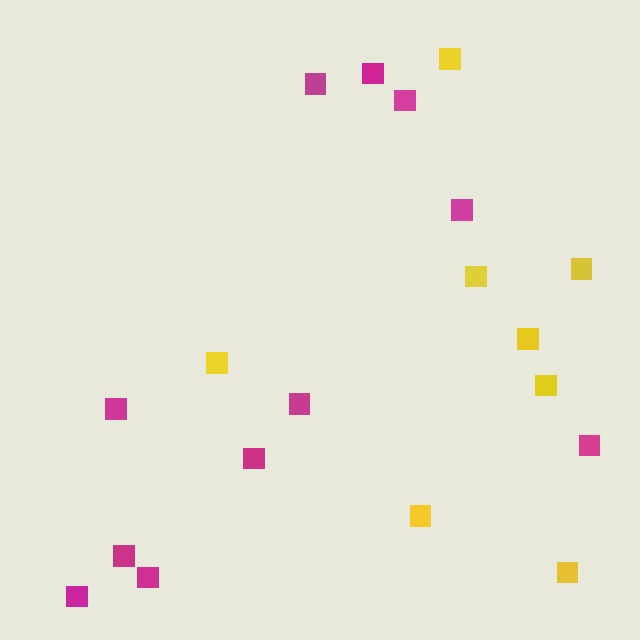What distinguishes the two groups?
There are 2 groups: one group of yellow squares (8) and one group of magenta squares (11).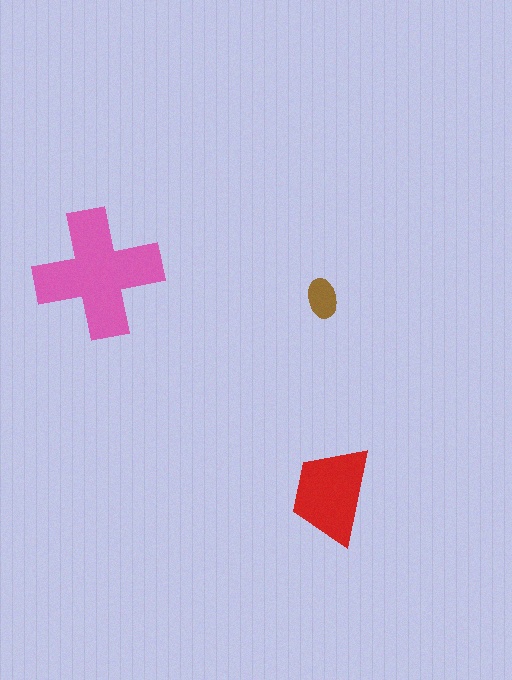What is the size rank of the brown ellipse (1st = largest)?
3rd.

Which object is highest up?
The pink cross is topmost.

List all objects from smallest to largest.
The brown ellipse, the red trapezoid, the pink cross.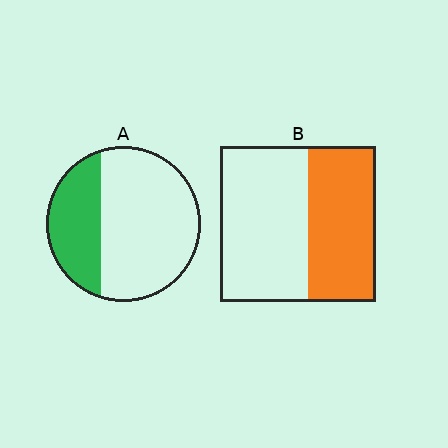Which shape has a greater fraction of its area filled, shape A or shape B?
Shape B.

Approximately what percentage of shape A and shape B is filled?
A is approximately 30% and B is approximately 45%.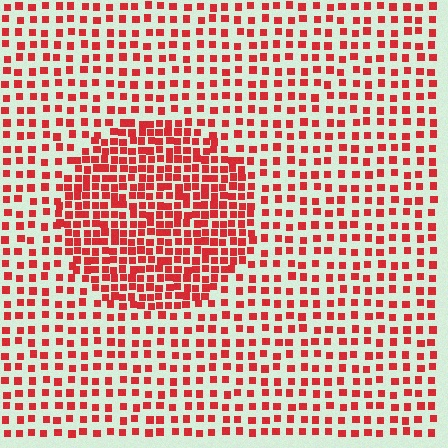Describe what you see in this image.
The image contains small red elements arranged at two different densities. A circle-shaped region is visible where the elements are more densely packed than the surrounding area.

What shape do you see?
I see a circle.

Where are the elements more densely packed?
The elements are more densely packed inside the circle boundary.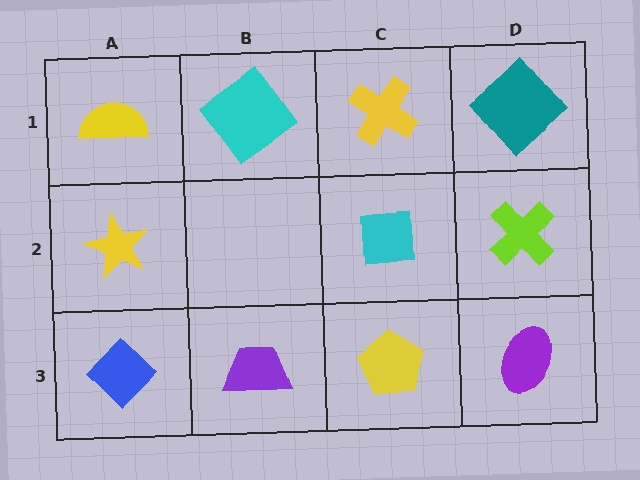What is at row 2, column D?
A lime cross.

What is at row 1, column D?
A teal diamond.